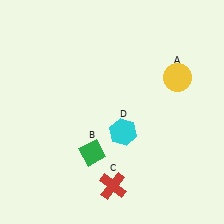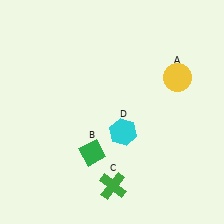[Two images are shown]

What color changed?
The cross (C) changed from red in Image 1 to green in Image 2.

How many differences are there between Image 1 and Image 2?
There is 1 difference between the two images.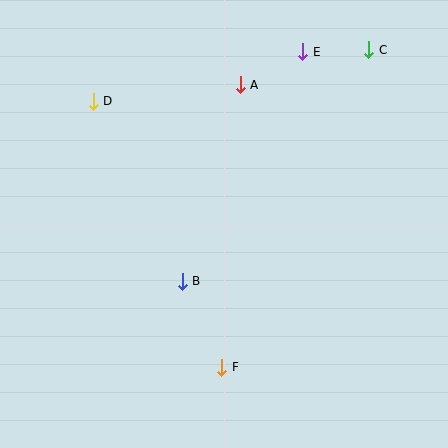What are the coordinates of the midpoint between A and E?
The midpoint between A and E is at (272, 68).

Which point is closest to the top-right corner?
Point C is closest to the top-right corner.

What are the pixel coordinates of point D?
Point D is at (93, 101).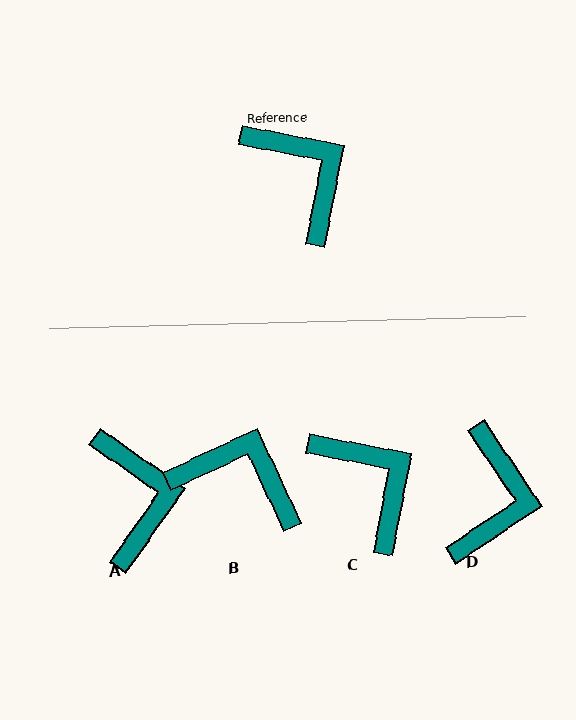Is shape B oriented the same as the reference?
No, it is off by about 36 degrees.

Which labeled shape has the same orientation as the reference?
C.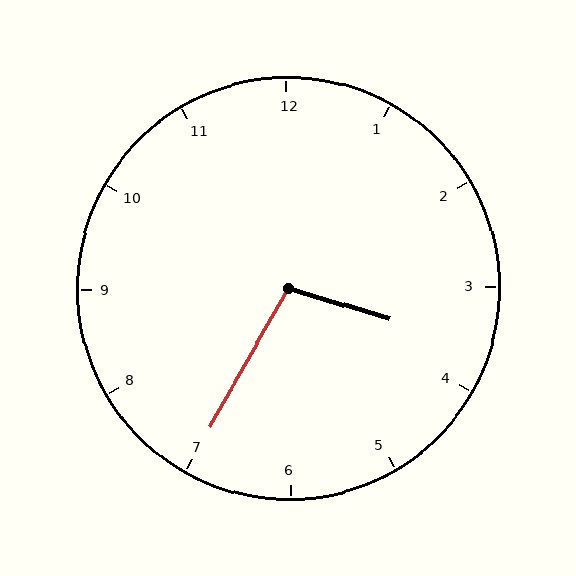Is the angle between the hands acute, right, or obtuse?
It is obtuse.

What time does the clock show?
3:35.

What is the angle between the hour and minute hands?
Approximately 102 degrees.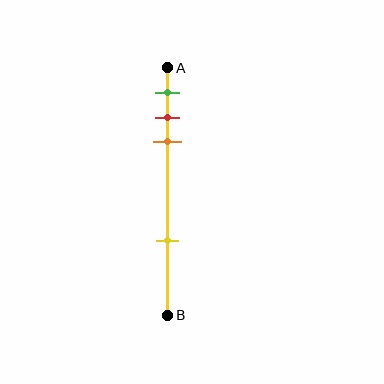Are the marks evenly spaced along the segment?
No, the marks are not evenly spaced.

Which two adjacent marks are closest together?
The red and orange marks are the closest adjacent pair.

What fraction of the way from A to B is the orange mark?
The orange mark is approximately 30% (0.3) of the way from A to B.